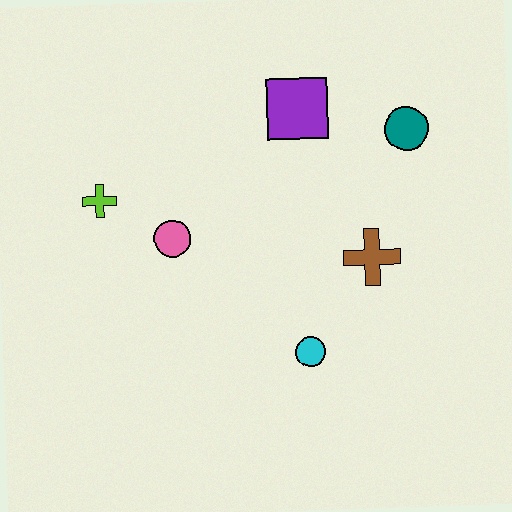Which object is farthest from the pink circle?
The teal circle is farthest from the pink circle.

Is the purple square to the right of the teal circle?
No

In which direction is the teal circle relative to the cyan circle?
The teal circle is above the cyan circle.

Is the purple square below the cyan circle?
No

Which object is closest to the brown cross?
The cyan circle is closest to the brown cross.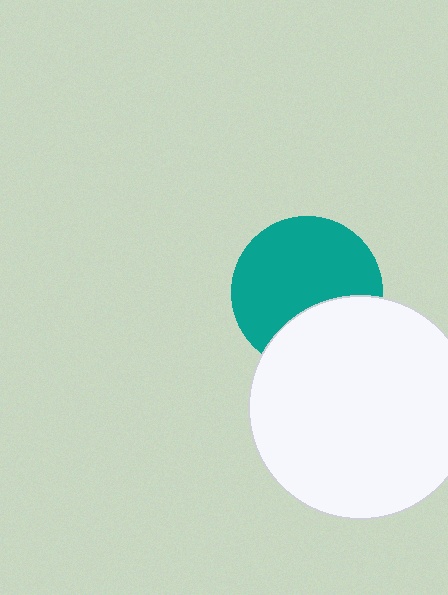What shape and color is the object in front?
The object in front is a white circle.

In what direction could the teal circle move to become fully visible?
The teal circle could move up. That would shift it out from behind the white circle entirely.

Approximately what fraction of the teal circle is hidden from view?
Roughly 32% of the teal circle is hidden behind the white circle.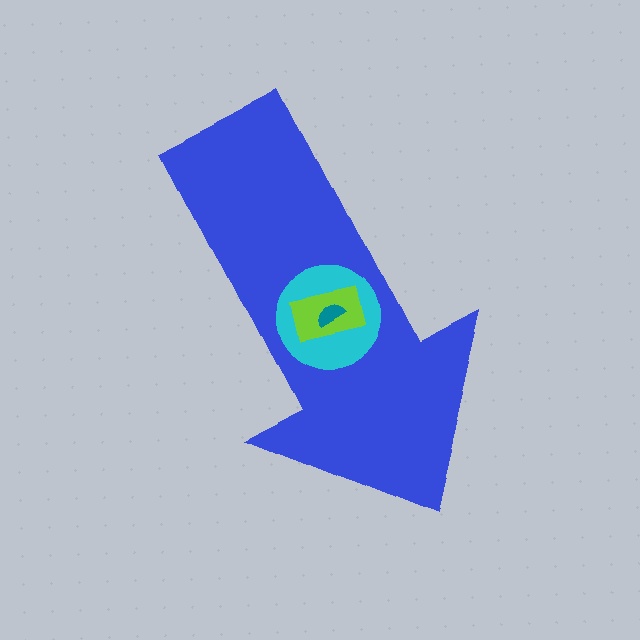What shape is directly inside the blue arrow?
The cyan circle.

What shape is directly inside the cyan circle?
The lime rectangle.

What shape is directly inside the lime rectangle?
The teal semicircle.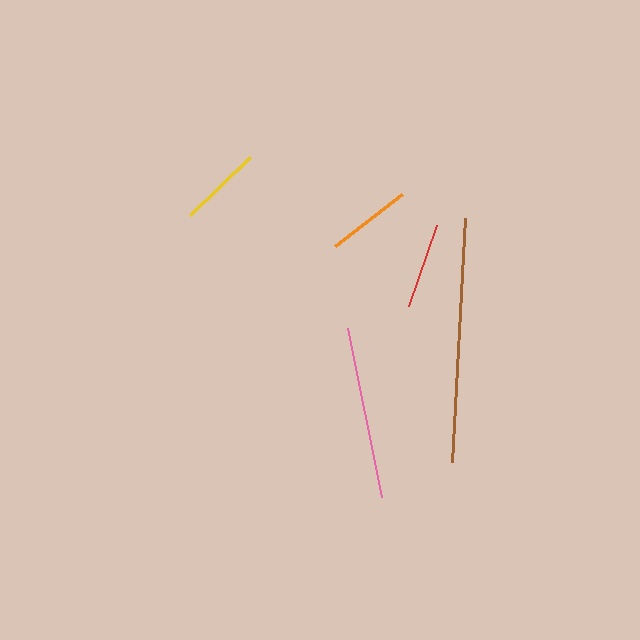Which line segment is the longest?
The brown line is the longest at approximately 244 pixels.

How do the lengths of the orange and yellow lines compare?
The orange and yellow lines are approximately the same length.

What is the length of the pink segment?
The pink segment is approximately 172 pixels long.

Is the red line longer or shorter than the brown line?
The brown line is longer than the red line.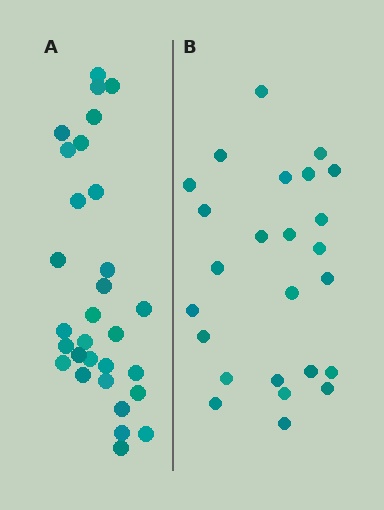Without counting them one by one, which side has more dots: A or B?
Region A (the left region) has more dots.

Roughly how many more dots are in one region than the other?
Region A has about 5 more dots than region B.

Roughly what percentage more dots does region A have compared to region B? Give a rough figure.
About 20% more.